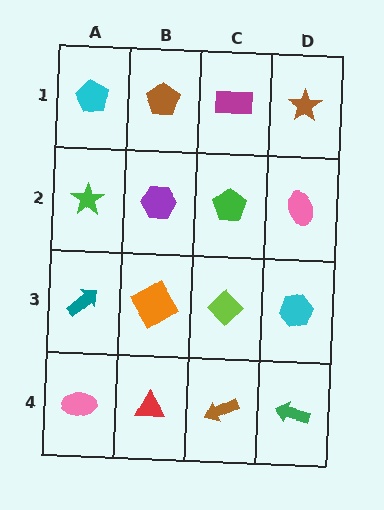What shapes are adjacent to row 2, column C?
A magenta rectangle (row 1, column C), a lime diamond (row 3, column C), a purple hexagon (row 2, column B), a pink ellipse (row 2, column D).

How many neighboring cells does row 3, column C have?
4.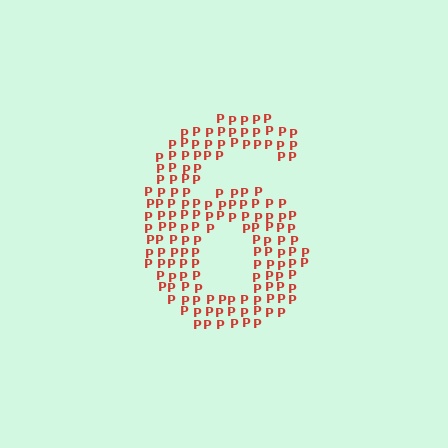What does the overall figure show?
The overall figure shows the digit 6.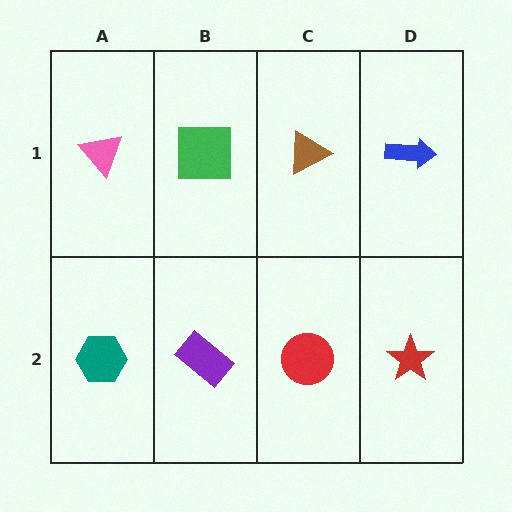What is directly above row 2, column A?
A pink triangle.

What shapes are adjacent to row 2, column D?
A blue arrow (row 1, column D), a red circle (row 2, column C).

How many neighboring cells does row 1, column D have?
2.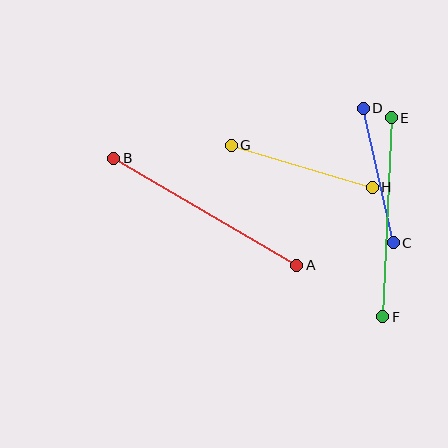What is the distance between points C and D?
The distance is approximately 138 pixels.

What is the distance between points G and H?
The distance is approximately 147 pixels.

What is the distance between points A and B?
The distance is approximately 212 pixels.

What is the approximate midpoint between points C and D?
The midpoint is at approximately (378, 176) pixels.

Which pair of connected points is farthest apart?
Points A and B are farthest apart.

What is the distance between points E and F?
The distance is approximately 199 pixels.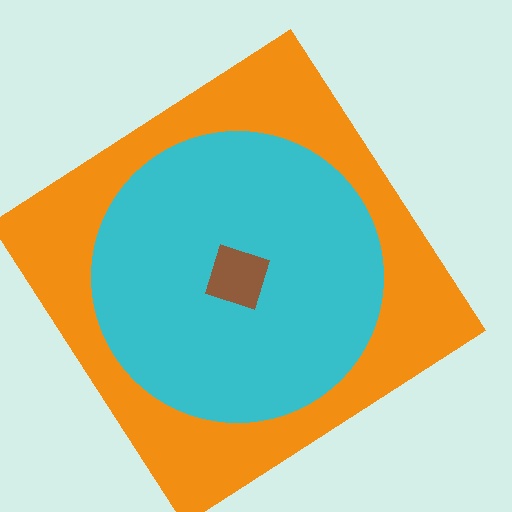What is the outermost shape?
The orange diamond.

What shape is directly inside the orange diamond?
The cyan circle.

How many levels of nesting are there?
3.